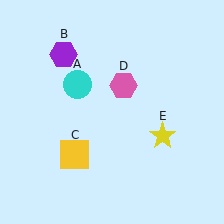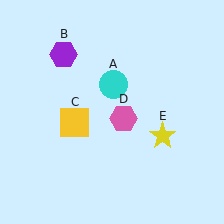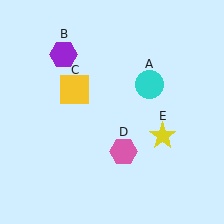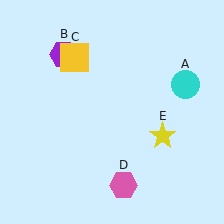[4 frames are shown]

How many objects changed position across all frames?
3 objects changed position: cyan circle (object A), yellow square (object C), pink hexagon (object D).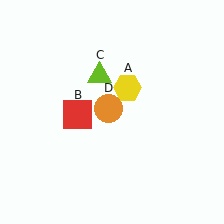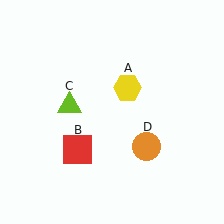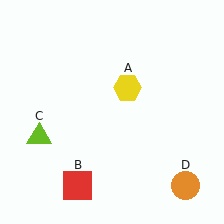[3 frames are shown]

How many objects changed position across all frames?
3 objects changed position: red square (object B), lime triangle (object C), orange circle (object D).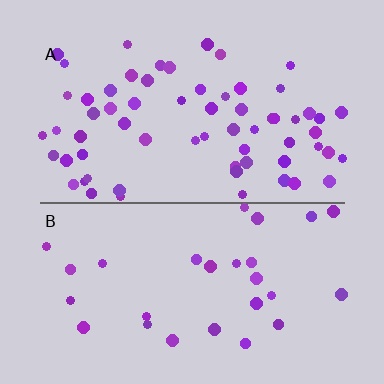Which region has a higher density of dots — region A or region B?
A (the top).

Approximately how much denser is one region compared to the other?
Approximately 2.3× — region A over region B.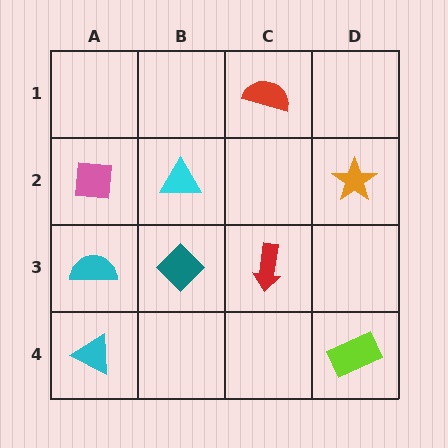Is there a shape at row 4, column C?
No, that cell is empty.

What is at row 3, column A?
A cyan semicircle.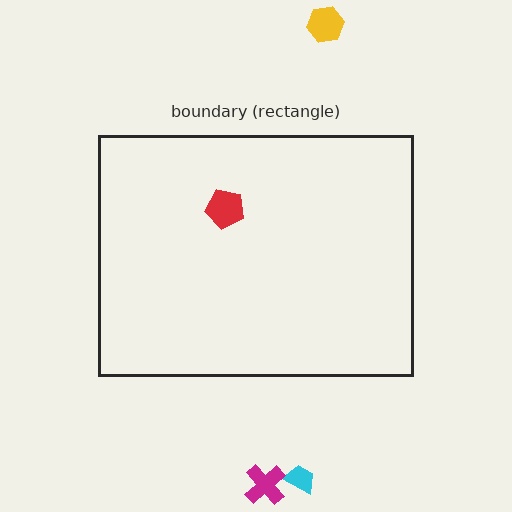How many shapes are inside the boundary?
1 inside, 3 outside.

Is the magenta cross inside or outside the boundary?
Outside.